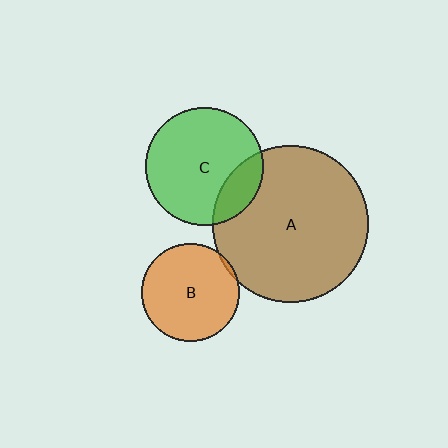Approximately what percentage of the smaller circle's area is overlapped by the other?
Approximately 20%.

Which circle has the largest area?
Circle A (brown).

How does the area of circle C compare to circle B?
Approximately 1.4 times.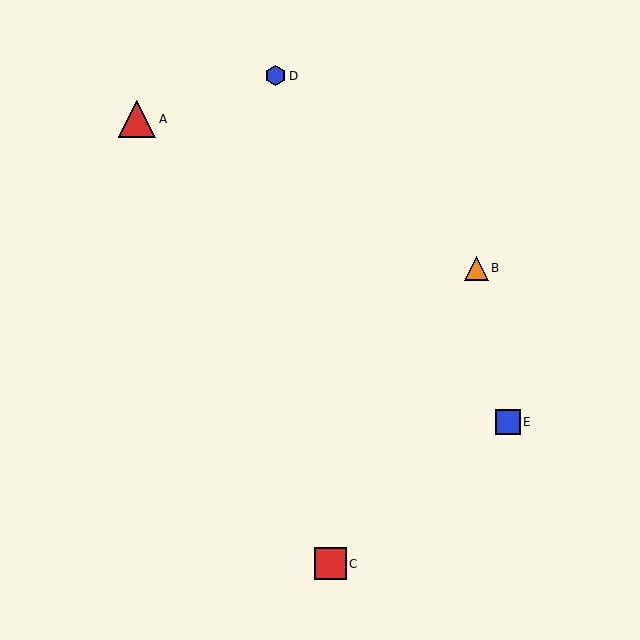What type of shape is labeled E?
Shape E is a blue square.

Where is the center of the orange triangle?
The center of the orange triangle is at (476, 268).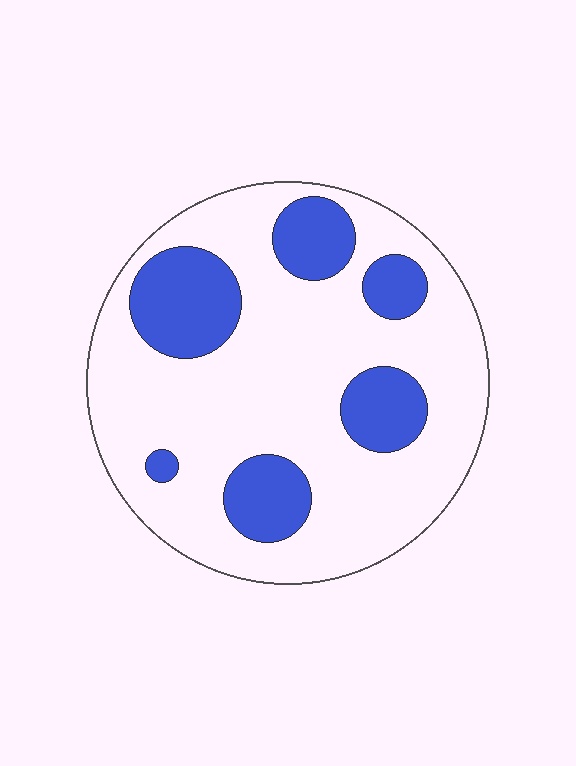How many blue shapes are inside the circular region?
6.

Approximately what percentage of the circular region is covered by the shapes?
Approximately 25%.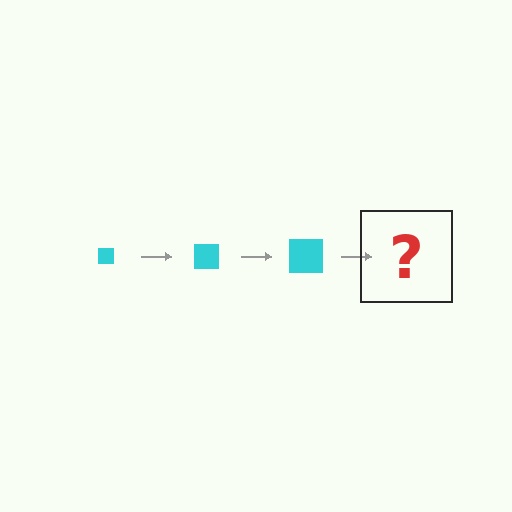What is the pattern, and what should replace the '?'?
The pattern is that the square gets progressively larger each step. The '?' should be a cyan square, larger than the previous one.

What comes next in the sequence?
The next element should be a cyan square, larger than the previous one.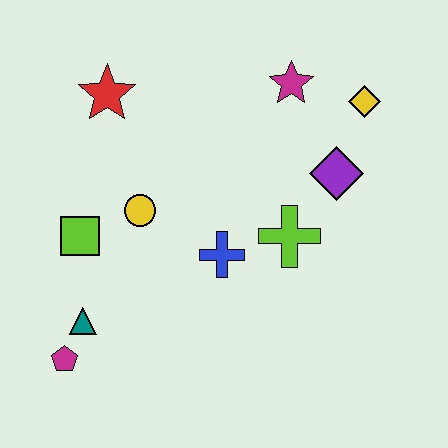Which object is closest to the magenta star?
The yellow diamond is closest to the magenta star.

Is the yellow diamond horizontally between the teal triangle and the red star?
No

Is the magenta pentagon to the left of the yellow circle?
Yes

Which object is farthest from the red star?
The magenta pentagon is farthest from the red star.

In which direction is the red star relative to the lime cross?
The red star is to the left of the lime cross.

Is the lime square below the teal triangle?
No